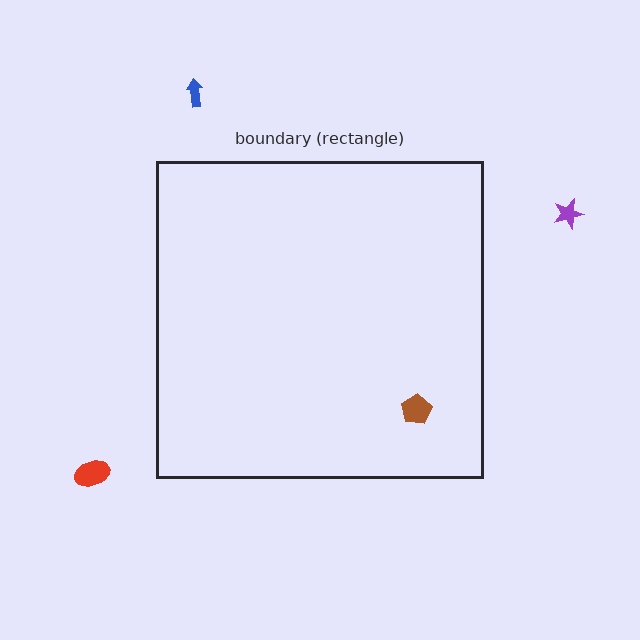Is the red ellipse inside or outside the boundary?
Outside.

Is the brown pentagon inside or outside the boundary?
Inside.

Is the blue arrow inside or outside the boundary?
Outside.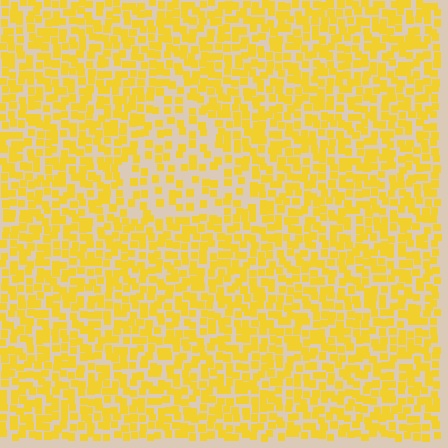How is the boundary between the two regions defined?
The boundary is defined by a change in element density (approximately 1.8x ratio). All elements are the same color, size, and shape.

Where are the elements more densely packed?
The elements are more densely packed outside the triangle boundary.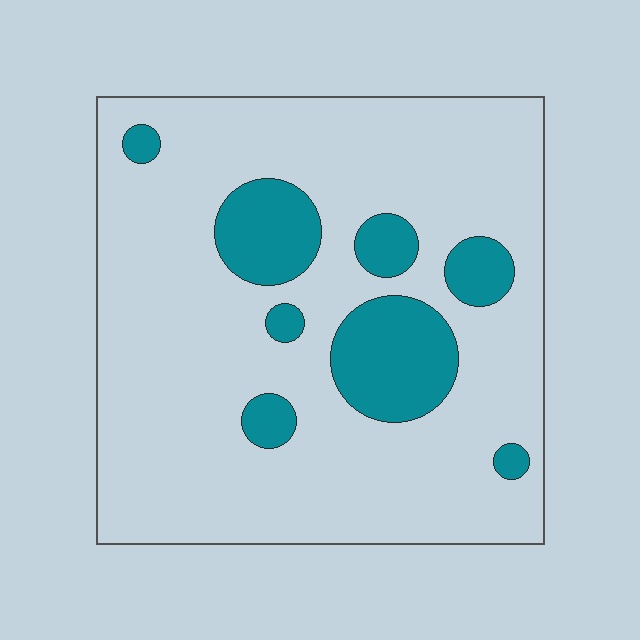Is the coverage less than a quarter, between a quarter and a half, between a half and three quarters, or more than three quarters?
Less than a quarter.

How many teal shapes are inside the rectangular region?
8.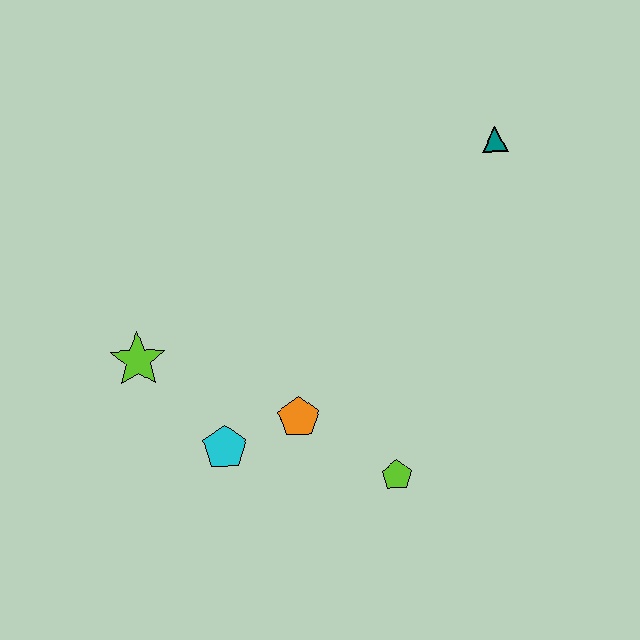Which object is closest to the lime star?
The cyan pentagon is closest to the lime star.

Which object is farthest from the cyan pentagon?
The teal triangle is farthest from the cyan pentagon.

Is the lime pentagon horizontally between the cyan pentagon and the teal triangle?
Yes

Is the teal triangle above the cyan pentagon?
Yes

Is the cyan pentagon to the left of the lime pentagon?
Yes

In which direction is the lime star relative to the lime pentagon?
The lime star is to the left of the lime pentagon.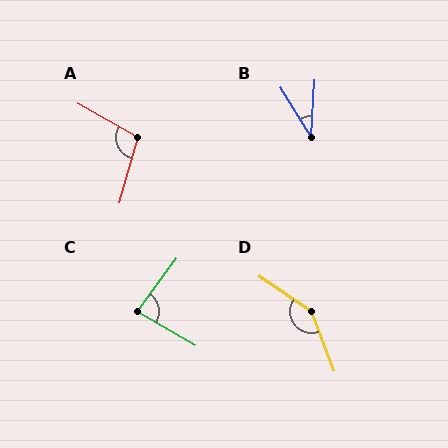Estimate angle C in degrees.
Approximately 84 degrees.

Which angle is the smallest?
B, at approximately 35 degrees.